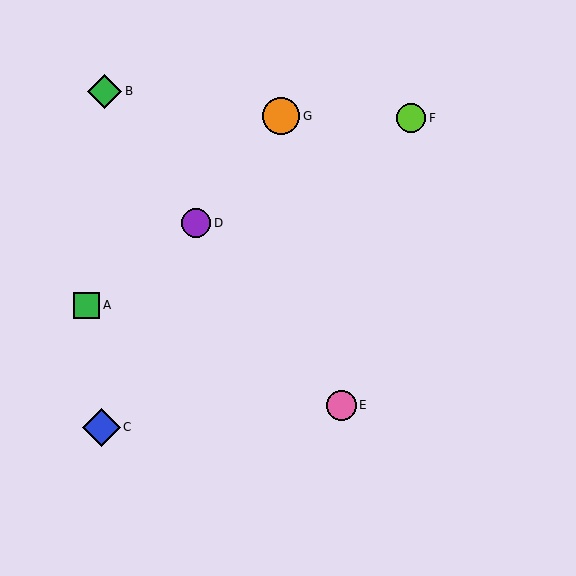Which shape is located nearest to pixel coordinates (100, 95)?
The green diamond (labeled B) at (105, 91) is nearest to that location.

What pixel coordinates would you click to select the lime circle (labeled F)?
Click at (411, 118) to select the lime circle F.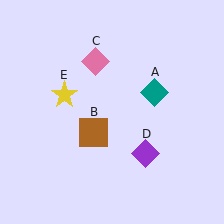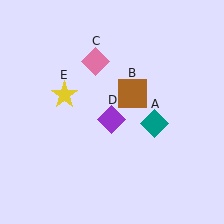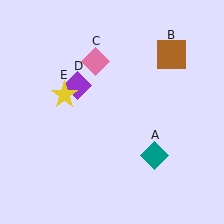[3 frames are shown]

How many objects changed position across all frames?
3 objects changed position: teal diamond (object A), brown square (object B), purple diamond (object D).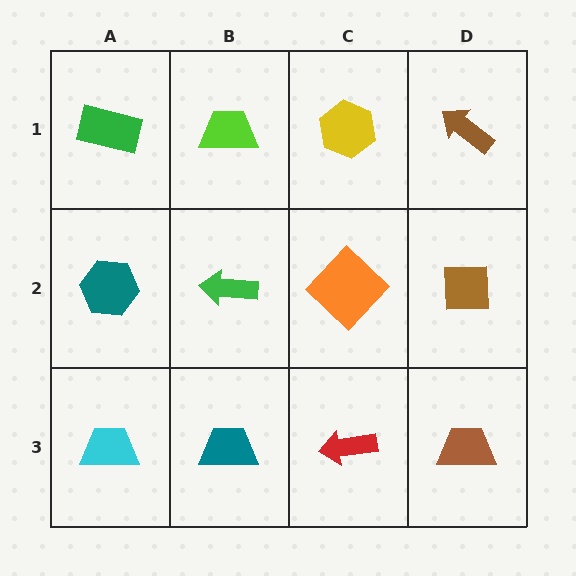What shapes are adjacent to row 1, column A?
A teal hexagon (row 2, column A), a lime trapezoid (row 1, column B).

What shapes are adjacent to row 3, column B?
A green arrow (row 2, column B), a cyan trapezoid (row 3, column A), a red arrow (row 3, column C).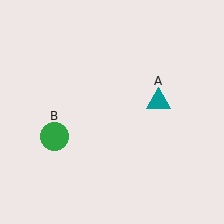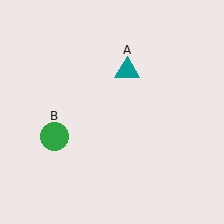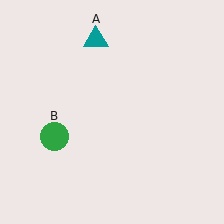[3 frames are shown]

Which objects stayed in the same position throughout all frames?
Green circle (object B) remained stationary.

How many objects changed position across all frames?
1 object changed position: teal triangle (object A).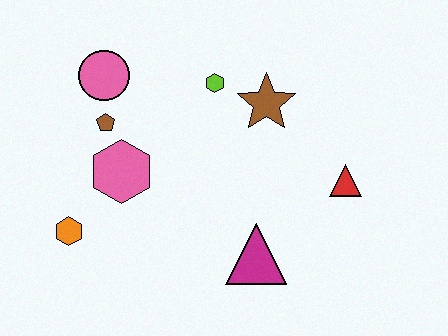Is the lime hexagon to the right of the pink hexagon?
Yes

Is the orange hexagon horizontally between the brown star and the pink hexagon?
No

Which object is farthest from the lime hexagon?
The orange hexagon is farthest from the lime hexagon.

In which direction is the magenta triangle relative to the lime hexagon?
The magenta triangle is below the lime hexagon.